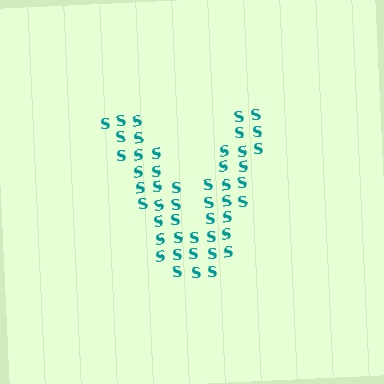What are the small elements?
The small elements are letter S's.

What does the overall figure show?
The overall figure shows the letter V.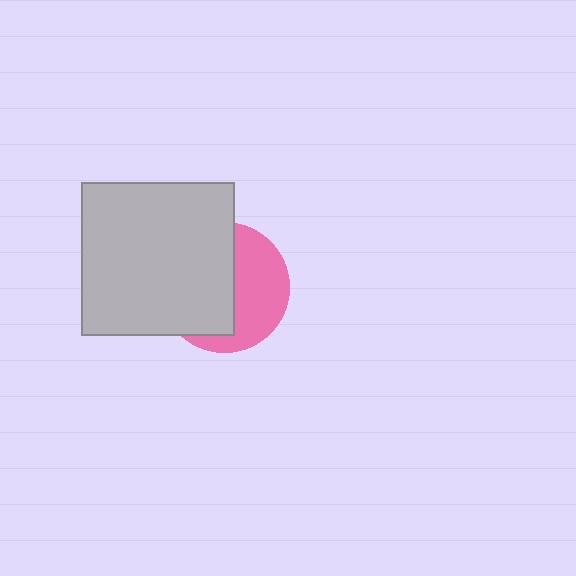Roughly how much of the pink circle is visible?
A small part of it is visible (roughly 45%).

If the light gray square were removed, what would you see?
You would see the complete pink circle.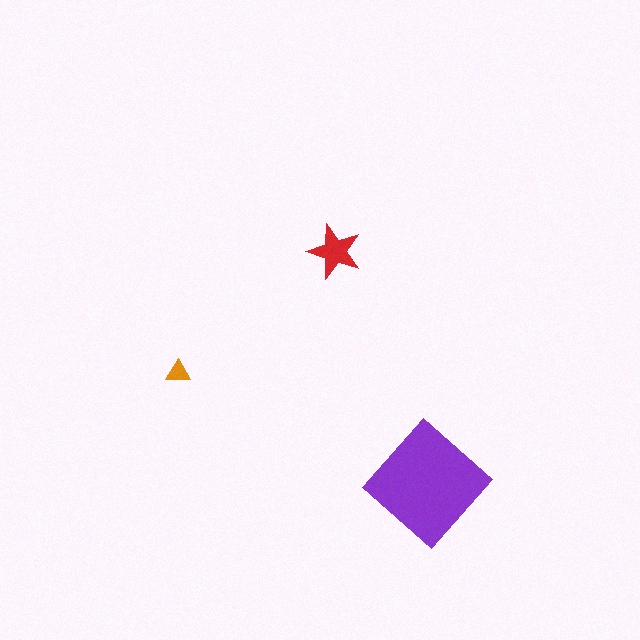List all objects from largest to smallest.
The purple diamond, the red star, the orange triangle.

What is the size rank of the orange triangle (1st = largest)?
3rd.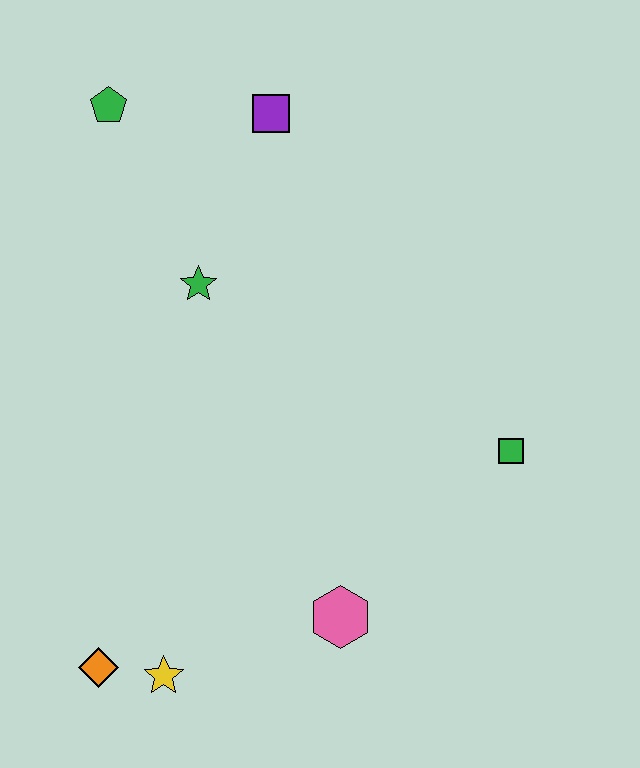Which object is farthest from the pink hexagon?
The green pentagon is farthest from the pink hexagon.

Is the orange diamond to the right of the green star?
No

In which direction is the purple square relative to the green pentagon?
The purple square is to the right of the green pentagon.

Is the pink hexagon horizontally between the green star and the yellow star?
No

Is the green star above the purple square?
No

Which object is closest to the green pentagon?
The purple square is closest to the green pentagon.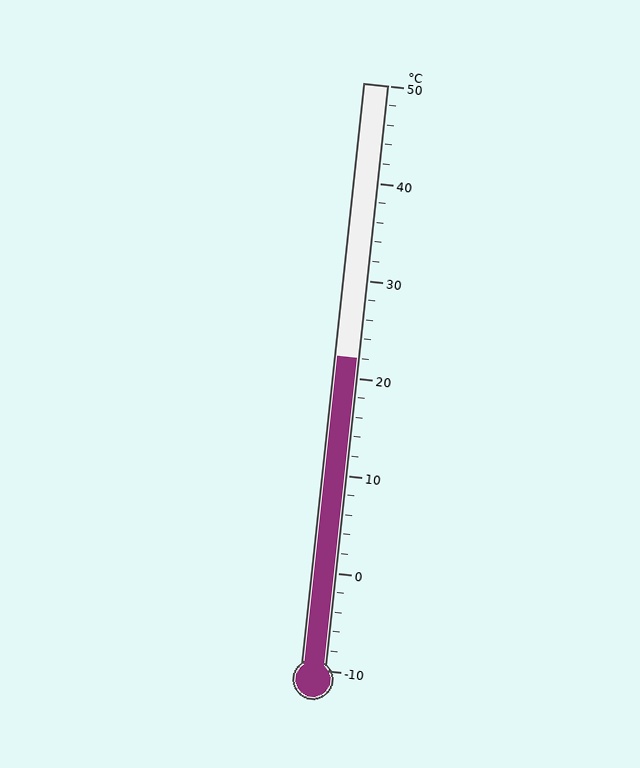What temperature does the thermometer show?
The thermometer shows approximately 22°C.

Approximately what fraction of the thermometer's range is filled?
The thermometer is filled to approximately 55% of its range.